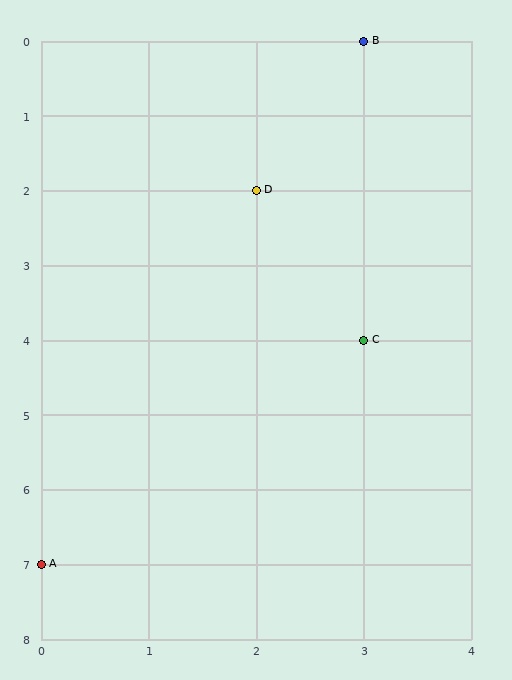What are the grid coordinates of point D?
Point D is at grid coordinates (2, 2).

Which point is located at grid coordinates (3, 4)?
Point C is at (3, 4).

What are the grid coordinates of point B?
Point B is at grid coordinates (3, 0).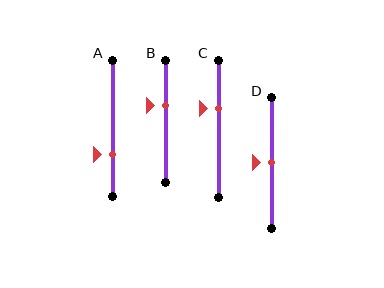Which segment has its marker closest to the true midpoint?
Segment D has its marker closest to the true midpoint.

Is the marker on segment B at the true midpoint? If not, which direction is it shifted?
No, the marker on segment B is shifted upward by about 13% of the segment length.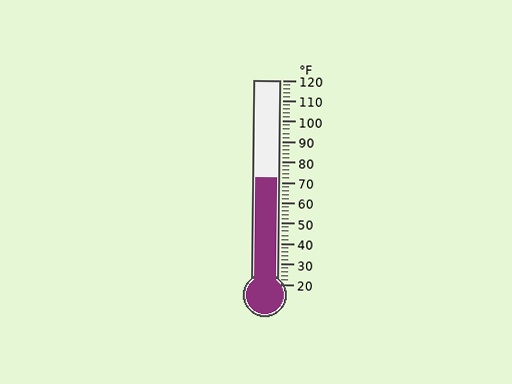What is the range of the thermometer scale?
The thermometer scale ranges from 20°F to 120°F.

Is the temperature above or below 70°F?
The temperature is above 70°F.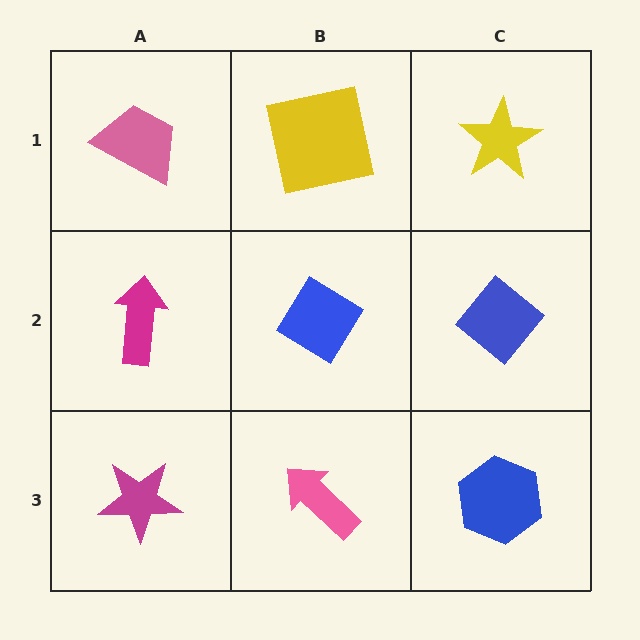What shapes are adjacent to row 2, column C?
A yellow star (row 1, column C), a blue hexagon (row 3, column C), a blue diamond (row 2, column B).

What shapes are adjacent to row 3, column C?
A blue diamond (row 2, column C), a pink arrow (row 3, column B).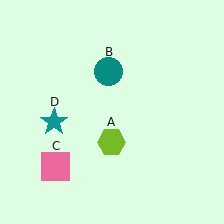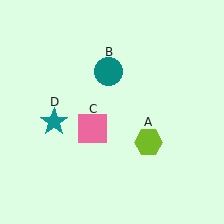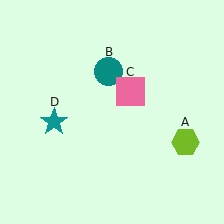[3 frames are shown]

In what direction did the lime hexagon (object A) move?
The lime hexagon (object A) moved right.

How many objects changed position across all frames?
2 objects changed position: lime hexagon (object A), pink square (object C).